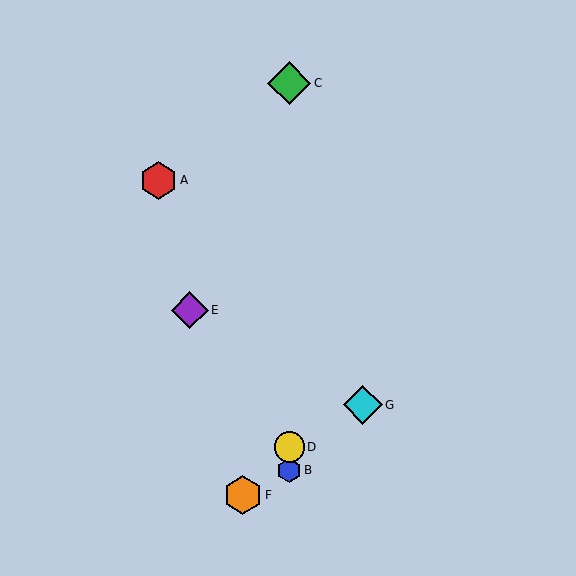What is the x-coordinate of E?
Object E is at x≈190.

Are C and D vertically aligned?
Yes, both are at x≈289.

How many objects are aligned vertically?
3 objects (B, C, D) are aligned vertically.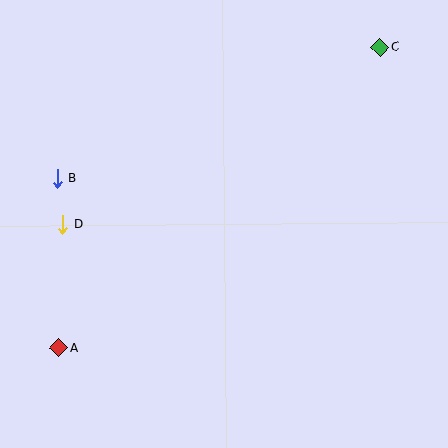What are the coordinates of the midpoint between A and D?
The midpoint between A and D is at (61, 286).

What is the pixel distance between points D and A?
The distance between D and A is 123 pixels.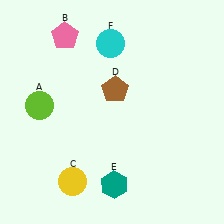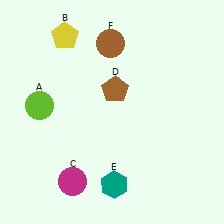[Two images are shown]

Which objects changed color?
B changed from pink to yellow. C changed from yellow to magenta. F changed from cyan to brown.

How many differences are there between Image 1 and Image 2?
There are 3 differences between the two images.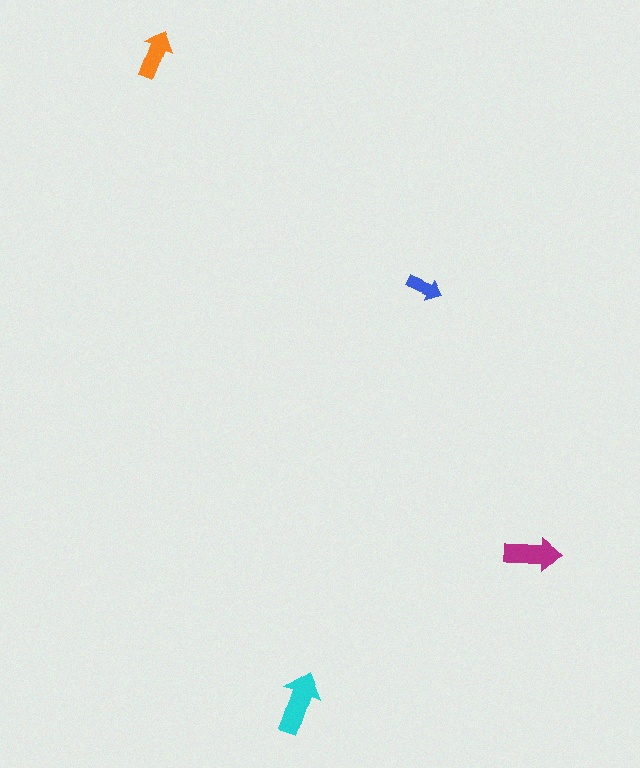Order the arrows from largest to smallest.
the cyan one, the magenta one, the orange one, the blue one.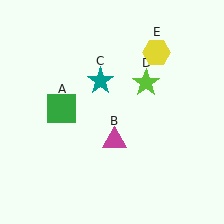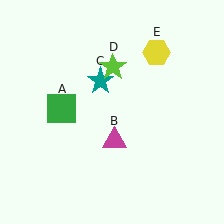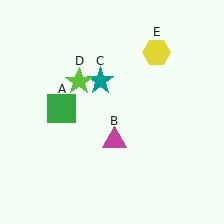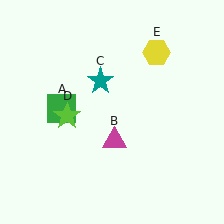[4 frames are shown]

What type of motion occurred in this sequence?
The lime star (object D) rotated counterclockwise around the center of the scene.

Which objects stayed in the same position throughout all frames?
Green square (object A) and magenta triangle (object B) and teal star (object C) and yellow hexagon (object E) remained stationary.